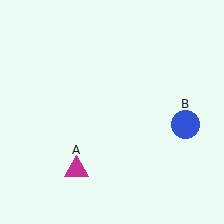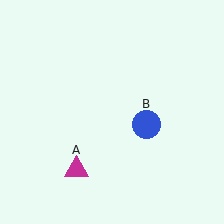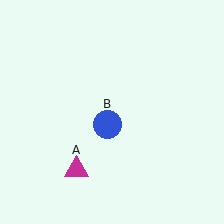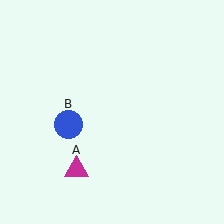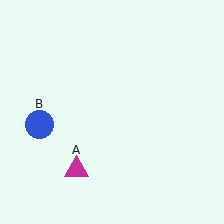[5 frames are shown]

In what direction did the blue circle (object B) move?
The blue circle (object B) moved left.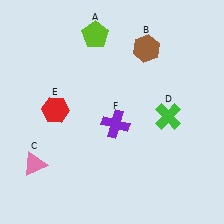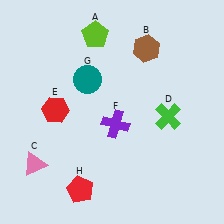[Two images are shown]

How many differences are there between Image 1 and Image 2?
There are 2 differences between the two images.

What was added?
A teal circle (G), a red pentagon (H) were added in Image 2.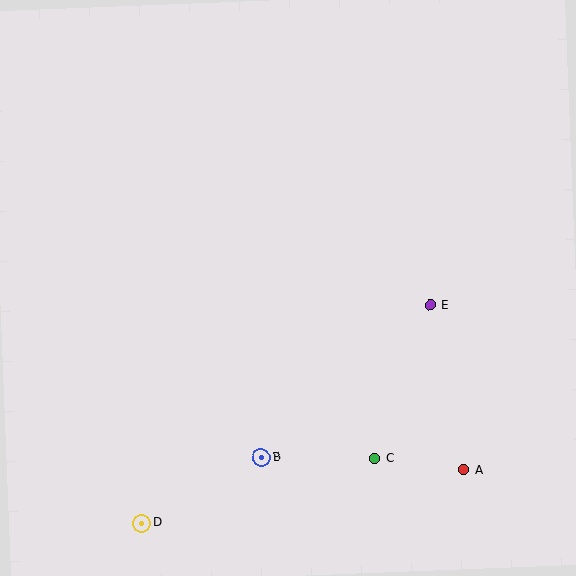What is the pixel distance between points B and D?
The distance between B and D is 136 pixels.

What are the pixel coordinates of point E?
Point E is at (430, 305).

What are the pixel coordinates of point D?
Point D is at (142, 523).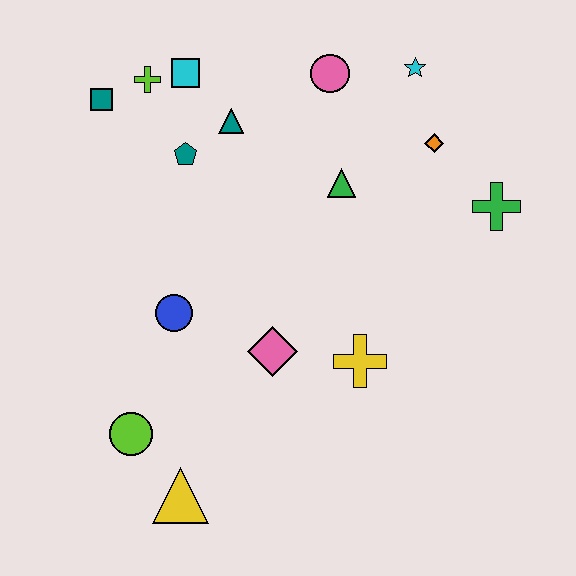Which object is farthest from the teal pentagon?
The yellow triangle is farthest from the teal pentagon.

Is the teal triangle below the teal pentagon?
No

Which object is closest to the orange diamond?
The cyan star is closest to the orange diamond.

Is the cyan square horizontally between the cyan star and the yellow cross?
No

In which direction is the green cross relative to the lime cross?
The green cross is to the right of the lime cross.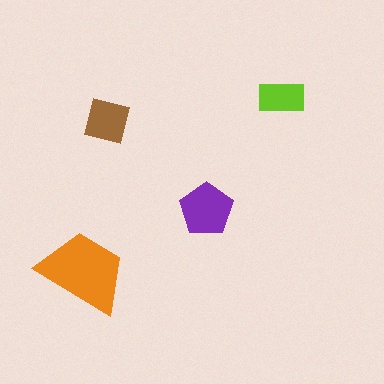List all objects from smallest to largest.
The lime rectangle, the brown square, the purple pentagon, the orange trapezoid.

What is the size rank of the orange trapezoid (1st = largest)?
1st.